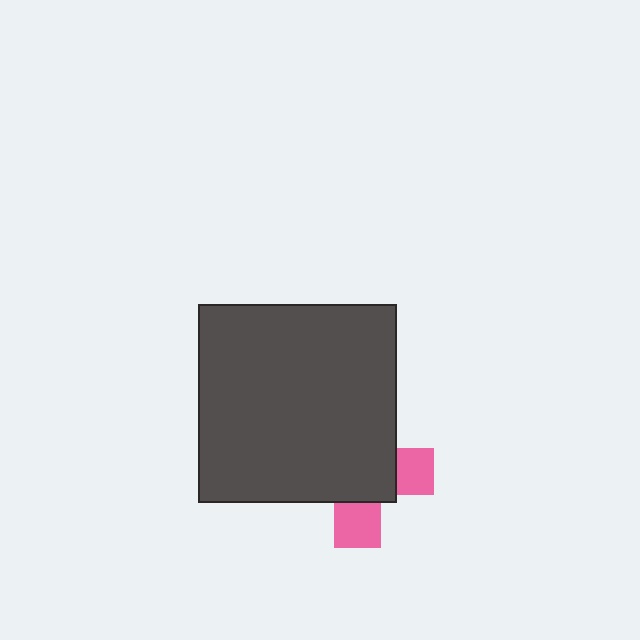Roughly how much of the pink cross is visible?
A small part of it is visible (roughly 31%).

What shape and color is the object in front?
The object in front is a dark gray square.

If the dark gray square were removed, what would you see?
You would see the complete pink cross.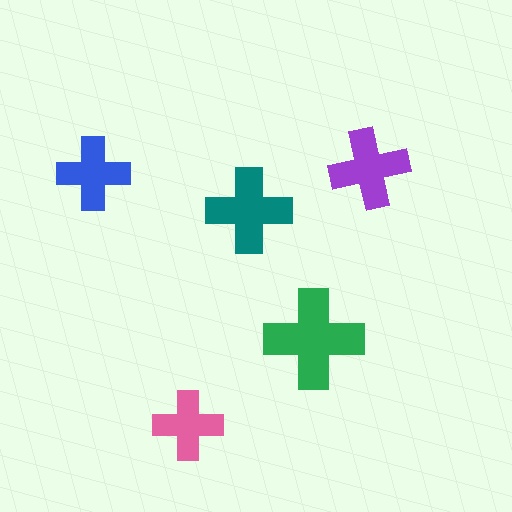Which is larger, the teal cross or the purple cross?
The teal one.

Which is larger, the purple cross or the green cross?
The green one.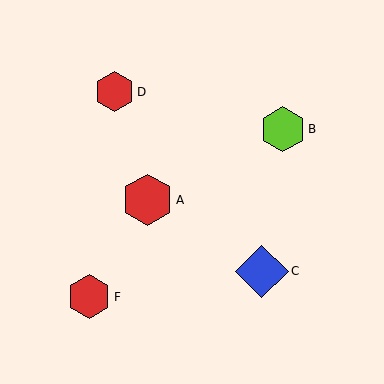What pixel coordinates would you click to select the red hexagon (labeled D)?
Click at (114, 92) to select the red hexagon D.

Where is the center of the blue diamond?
The center of the blue diamond is at (262, 271).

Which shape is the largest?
The blue diamond (labeled C) is the largest.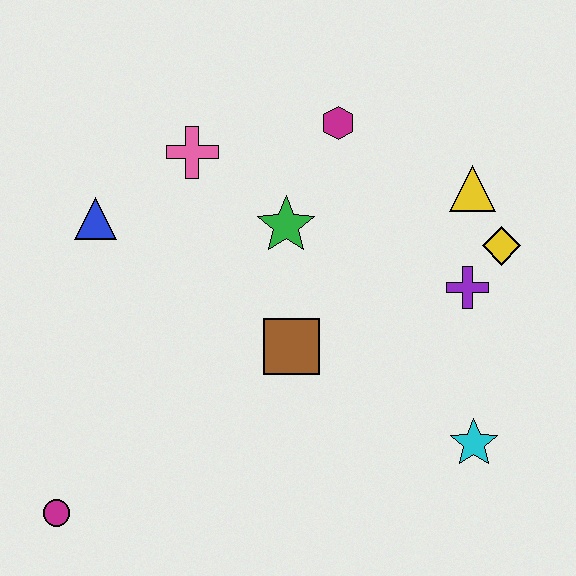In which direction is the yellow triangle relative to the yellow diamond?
The yellow triangle is above the yellow diamond.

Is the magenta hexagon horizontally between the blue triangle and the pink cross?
No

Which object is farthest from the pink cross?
The cyan star is farthest from the pink cross.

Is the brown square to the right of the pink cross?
Yes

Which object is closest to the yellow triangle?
The yellow diamond is closest to the yellow triangle.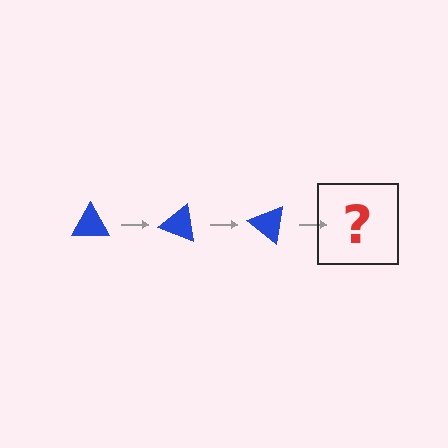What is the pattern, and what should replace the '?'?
The pattern is that the triangle rotates 20 degrees each step. The '?' should be a blue triangle rotated 60 degrees.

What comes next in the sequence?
The next element should be a blue triangle rotated 60 degrees.